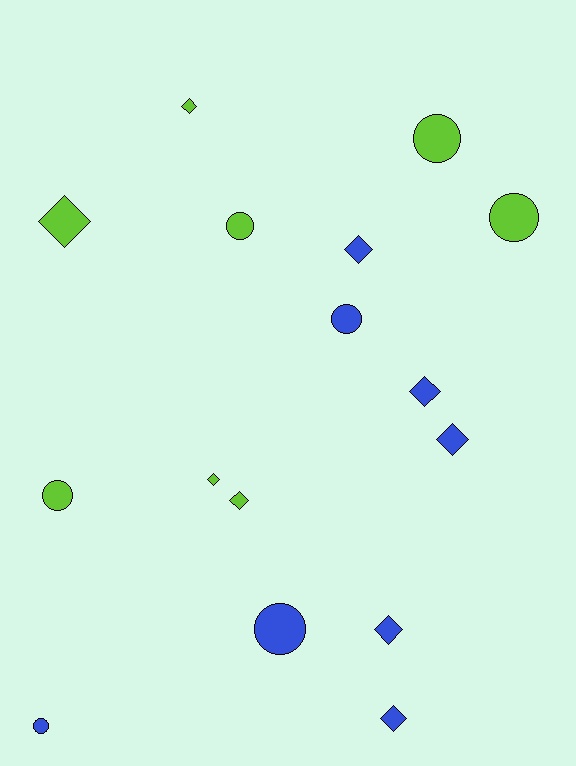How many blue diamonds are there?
There are 5 blue diamonds.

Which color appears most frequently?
Lime, with 8 objects.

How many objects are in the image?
There are 16 objects.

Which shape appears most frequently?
Diamond, with 9 objects.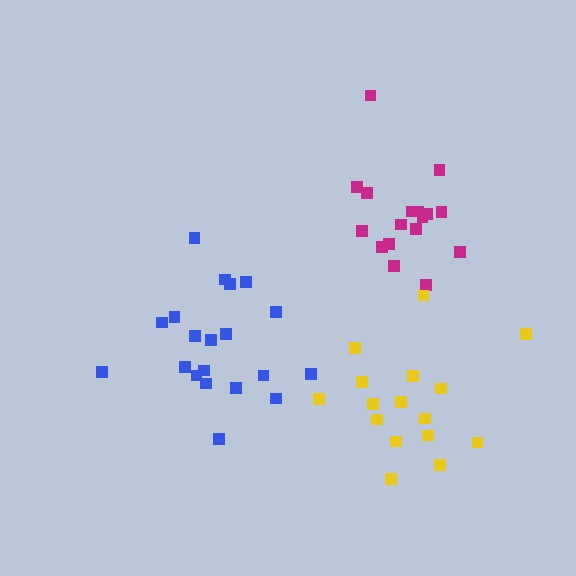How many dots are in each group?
Group 1: 17 dots, Group 2: 16 dots, Group 3: 20 dots (53 total).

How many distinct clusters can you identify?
There are 3 distinct clusters.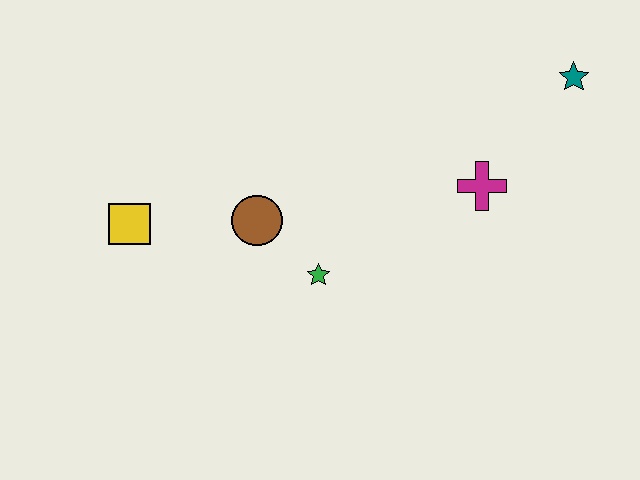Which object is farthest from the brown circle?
The teal star is farthest from the brown circle.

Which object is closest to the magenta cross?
The teal star is closest to the magenta cross.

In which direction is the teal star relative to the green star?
The teal star is to the right of the green star.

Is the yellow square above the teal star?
No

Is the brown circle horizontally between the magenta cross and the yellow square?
Yes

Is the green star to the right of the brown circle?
Yes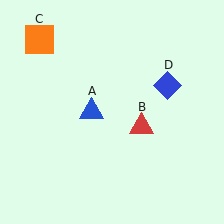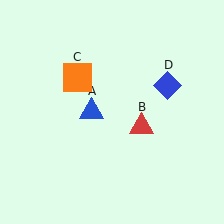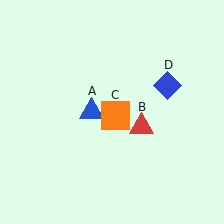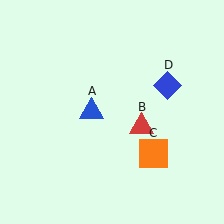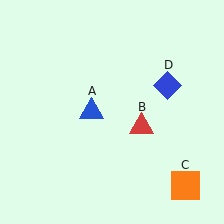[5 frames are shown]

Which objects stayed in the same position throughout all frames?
Blue triangle (object A) and red triangle (object B) and blue diamond (object D) remained stationary.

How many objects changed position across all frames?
1 object changed position: orange square (object C).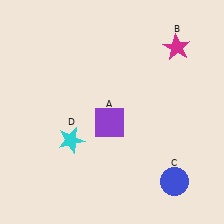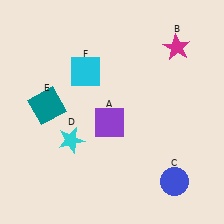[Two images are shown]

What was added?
A teal square (E), a cyan square (F) were added in Image 2.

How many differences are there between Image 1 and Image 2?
There are 2 differences between the two images.